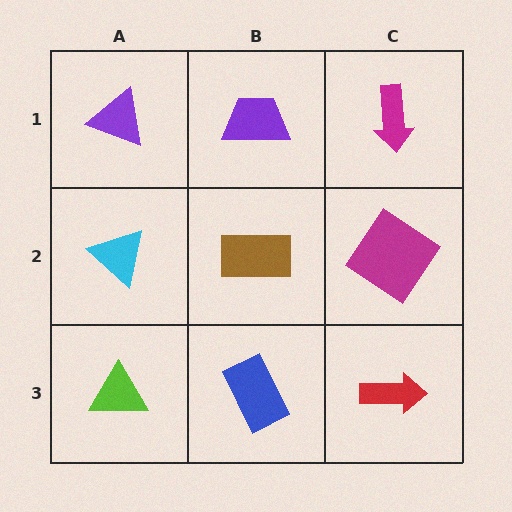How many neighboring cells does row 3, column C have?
2.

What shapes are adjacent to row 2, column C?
A magenta arrow (row 1, column C), a red arrow (row 3, column C), a brown rectangle (row 2, column B).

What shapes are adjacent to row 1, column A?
A cyan triangle (row 2, column A), a purple trapezoid (row 1, column B).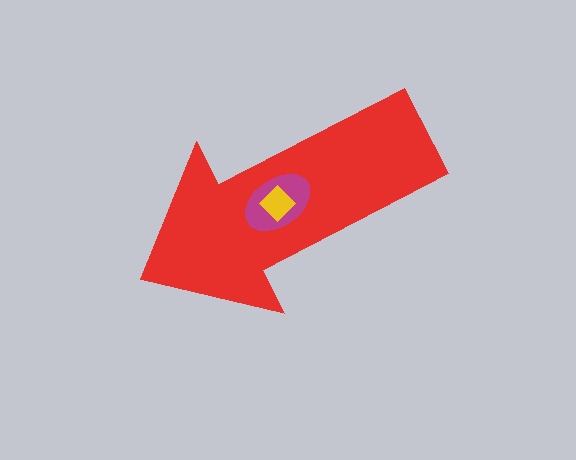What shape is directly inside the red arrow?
The magenta ellipse.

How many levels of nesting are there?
3.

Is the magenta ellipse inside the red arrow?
Yes.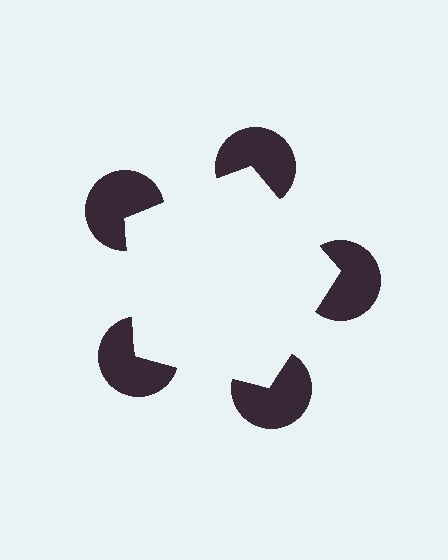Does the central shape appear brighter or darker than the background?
It typically appears slightly brighter than the background, even though no actual brightness change is drawn.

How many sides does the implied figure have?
5 sides.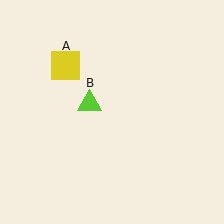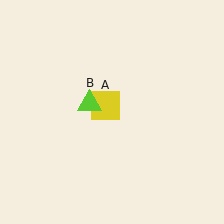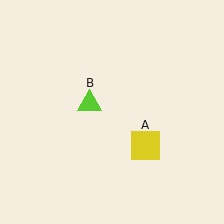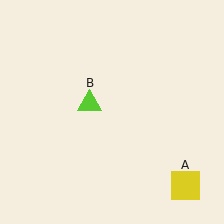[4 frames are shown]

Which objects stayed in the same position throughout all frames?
Lime triangle (object B) remained stationary.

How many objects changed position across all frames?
1 object changed position: yellow square (object A).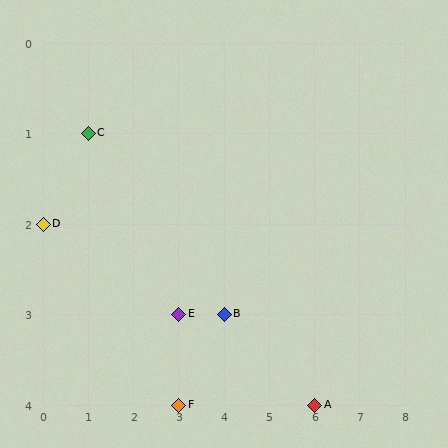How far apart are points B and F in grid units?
Points B and F are 1 column and 1 row apart (about 1.4 grid units diagonally).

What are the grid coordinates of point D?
Point D is at grid coordinates (0, 2).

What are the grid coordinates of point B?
Point B is at grid coordinates (4, 3).